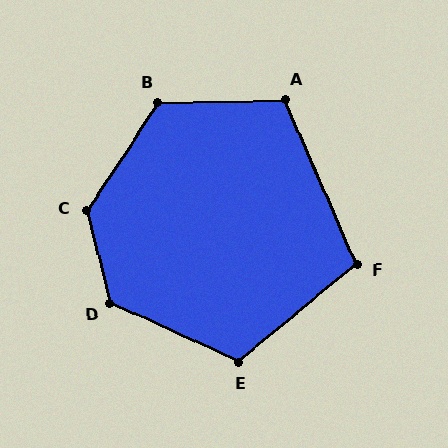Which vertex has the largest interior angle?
C, at approximately 132 degrees.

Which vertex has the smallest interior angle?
F, at approximately 106 degrees.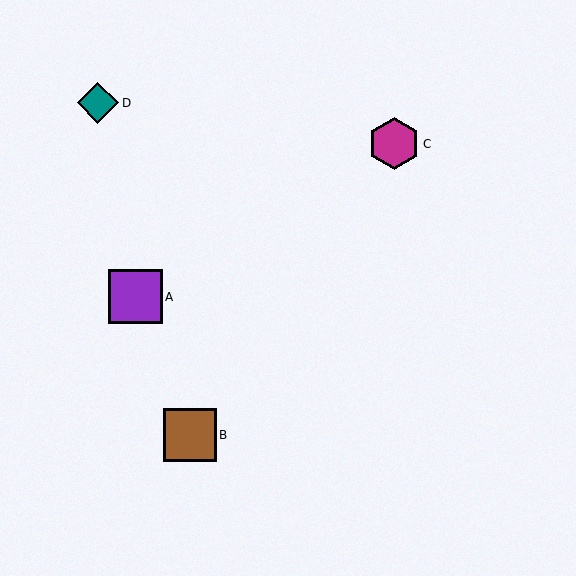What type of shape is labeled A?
Shape A is a purple square.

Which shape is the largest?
The purple square (labeled A) is the largest.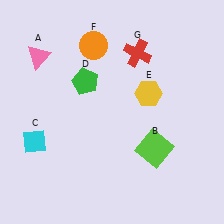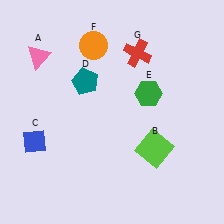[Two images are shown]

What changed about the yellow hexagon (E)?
In Image 1, E is yellow. In Image 2, it changed to green.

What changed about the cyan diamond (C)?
In Image 1, C is cyan. In Image 2, it changed to blue.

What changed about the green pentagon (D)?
In Image 1, D is green. In Image 2, it changed to teal.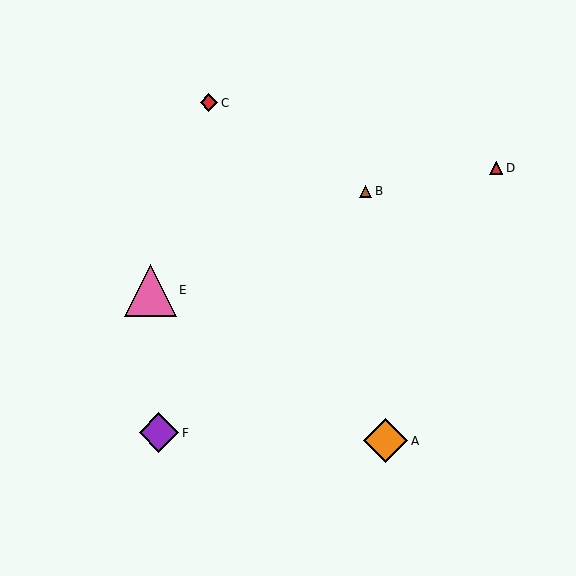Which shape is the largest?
The pink triangle (labeled E) is the largest.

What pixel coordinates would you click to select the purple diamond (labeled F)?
Click at (159, 433) to select the purple diamond F.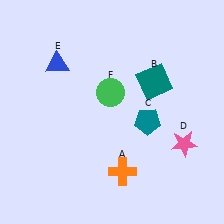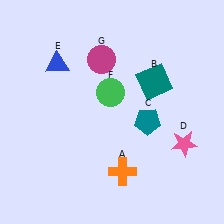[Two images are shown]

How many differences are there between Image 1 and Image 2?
There is 1 difference between the two images.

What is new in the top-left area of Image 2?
A magenta circle (G) was added in the top-left area of Image 2.